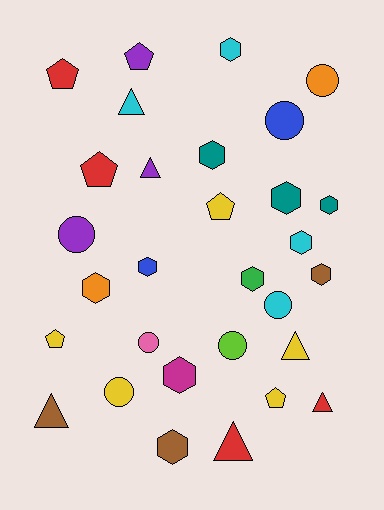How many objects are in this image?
There are 30 objects.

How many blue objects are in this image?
There are 2 blue objects.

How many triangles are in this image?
There are 6 triangles.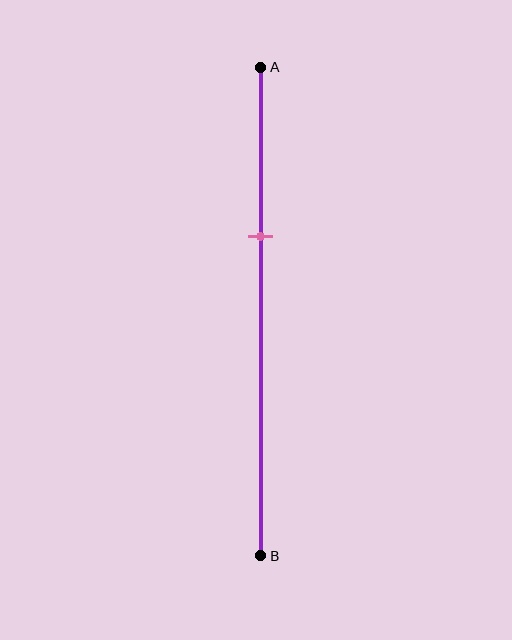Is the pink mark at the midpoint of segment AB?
No, the mark is at about 35% from A, not at the 50% midpoint.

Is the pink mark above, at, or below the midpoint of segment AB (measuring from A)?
The pink mark is above the midpoint of segment AB.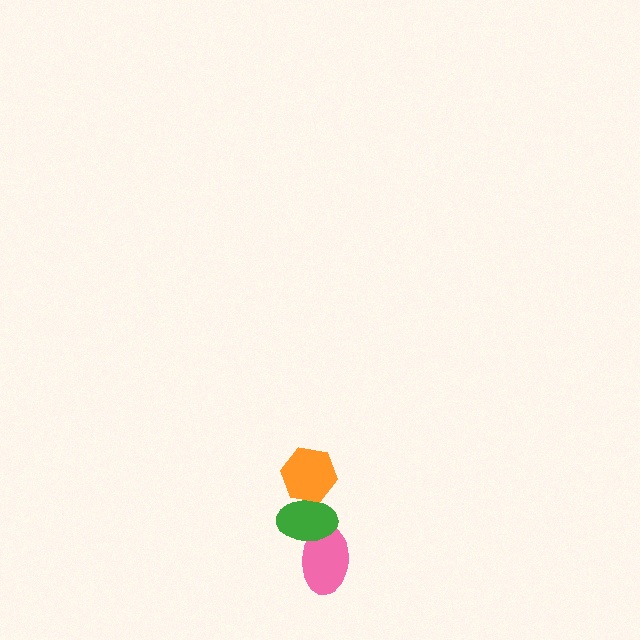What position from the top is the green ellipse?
The green ellipse is 2nd from the top.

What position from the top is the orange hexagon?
The orange hexagon is 1st from the top.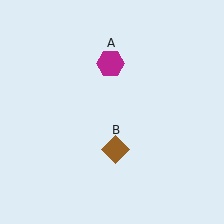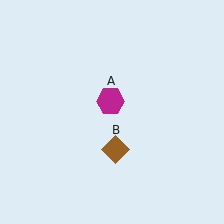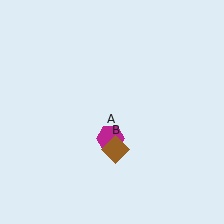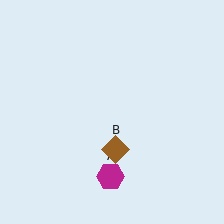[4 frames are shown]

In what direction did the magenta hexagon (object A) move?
The magenta hexagon (object A) moved down.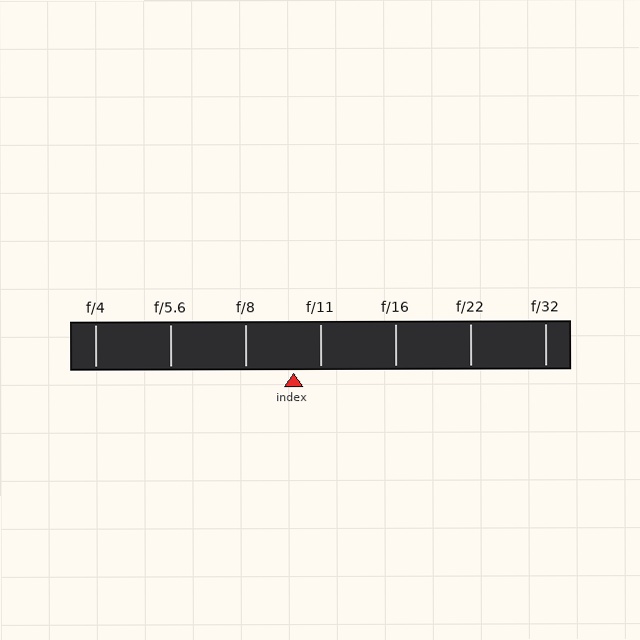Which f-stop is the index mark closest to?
The index mark is closest to f/11.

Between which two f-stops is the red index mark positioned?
The index mark is between f/8 and f/11.